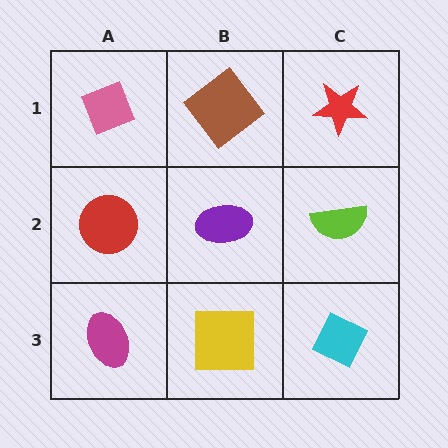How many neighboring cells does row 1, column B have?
3.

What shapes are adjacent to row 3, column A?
A red circle (row 2, column A), a yellow square (row 3, column B).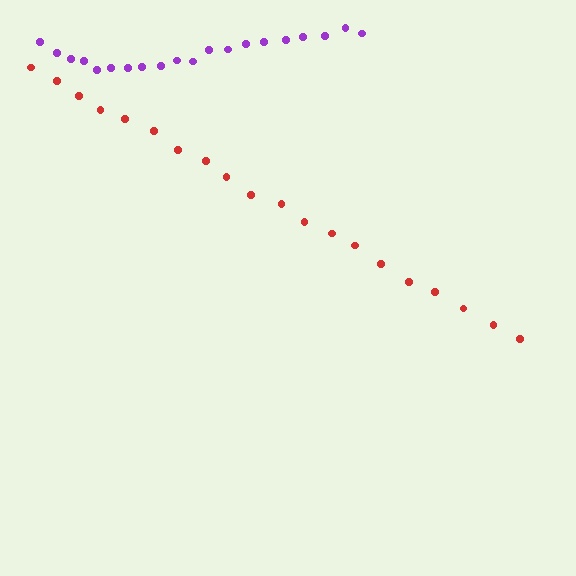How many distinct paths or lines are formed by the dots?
There are 2 distinct paths.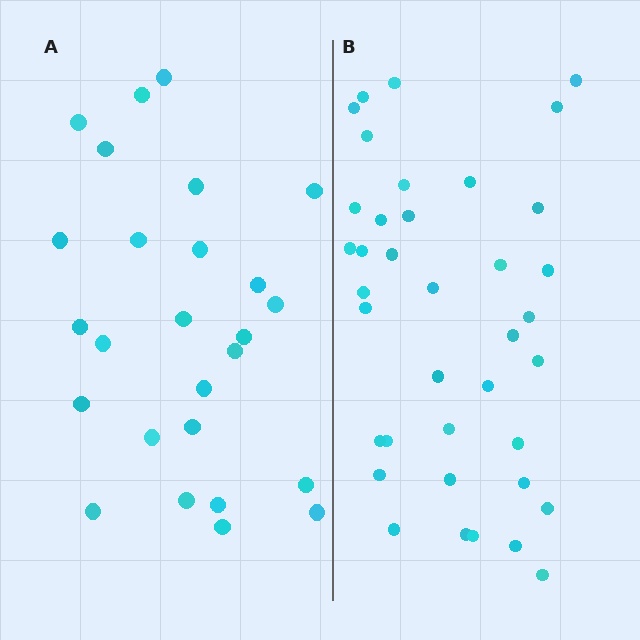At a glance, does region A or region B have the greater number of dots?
Region B (the right region) has more dots.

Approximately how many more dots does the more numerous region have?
Region B has roughly 12 or so more dots than region A.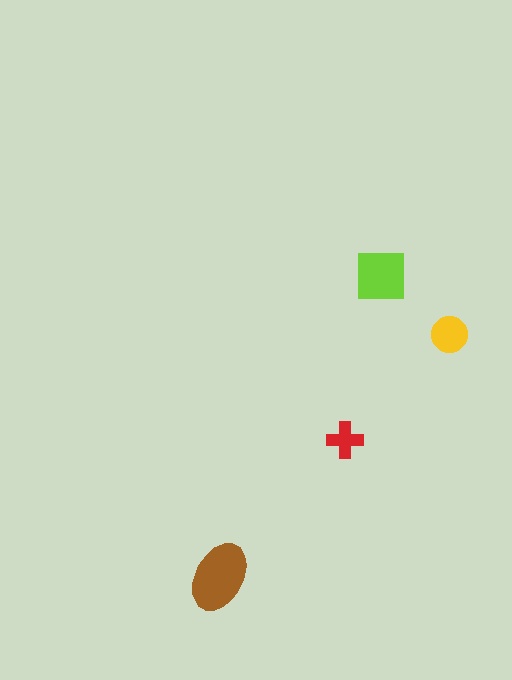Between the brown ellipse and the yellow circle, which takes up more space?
The brown ellipse.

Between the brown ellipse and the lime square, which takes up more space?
The brown ellipse.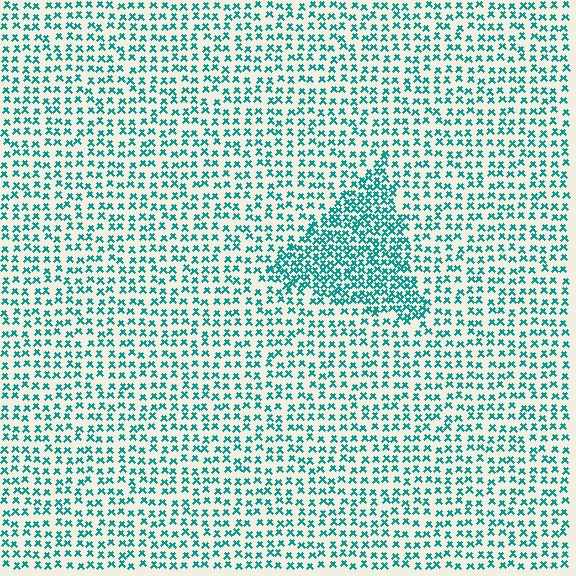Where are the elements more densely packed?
The elements are more densely packed inside the triangle boundary.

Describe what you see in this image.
The image contains small teal elements arranged at two different densities. A triangle-shaped region is visible where the elements are more densely packed than the surrounding area.